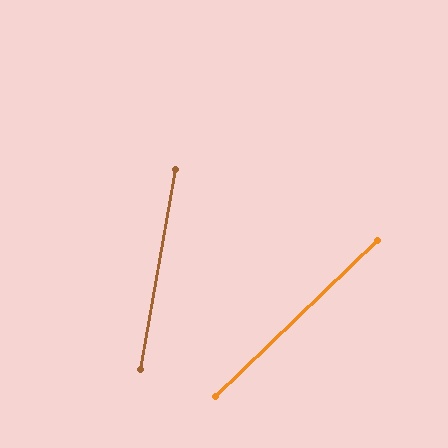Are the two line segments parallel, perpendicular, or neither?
Neither parallel nor perpendicular — they differ by about 36°.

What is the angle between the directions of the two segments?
Approximately 36 degrees.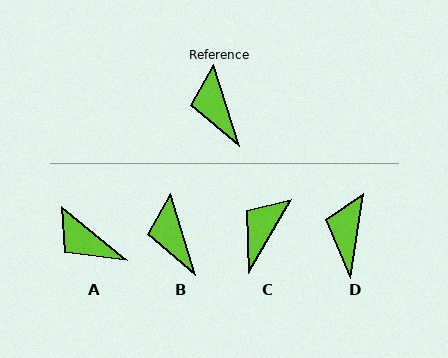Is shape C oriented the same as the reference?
No, it is off by about 48 degrees.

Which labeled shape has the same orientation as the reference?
B.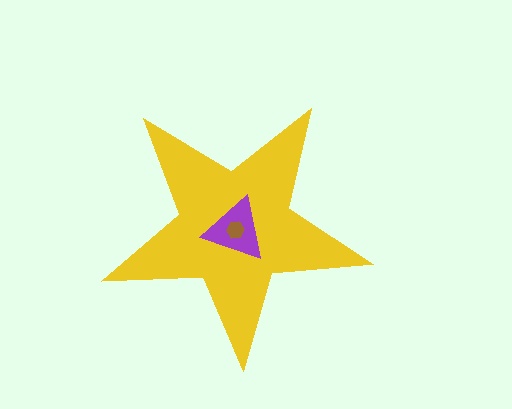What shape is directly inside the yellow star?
The purple triangle.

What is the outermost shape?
The yellow star.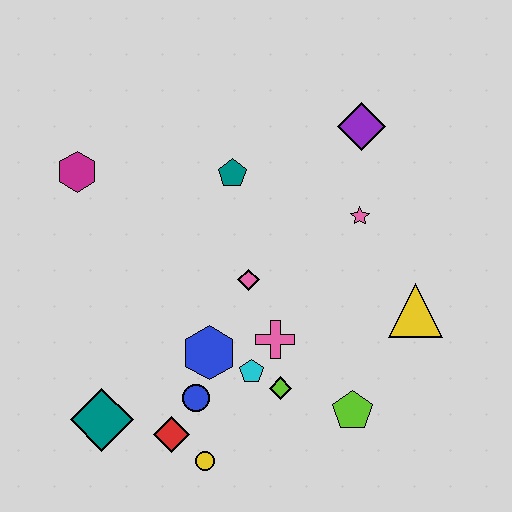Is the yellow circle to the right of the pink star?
No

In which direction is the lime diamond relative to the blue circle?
The lime diamond is to the right of the blue circle.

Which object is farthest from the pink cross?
The magenta hexagon is farthest from the pink cross.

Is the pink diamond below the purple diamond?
Yes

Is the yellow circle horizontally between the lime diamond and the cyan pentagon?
No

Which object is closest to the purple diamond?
The pink star is closest to the purple diamond.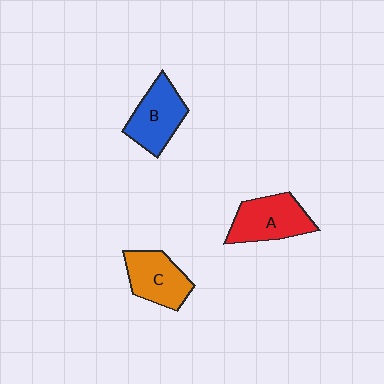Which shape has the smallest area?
Shape C (orange).